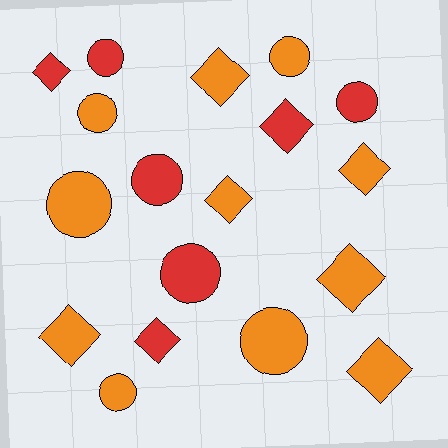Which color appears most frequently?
Orange, with 11 objects.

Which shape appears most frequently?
Circle, with 9 objects.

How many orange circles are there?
There are 5 orange circles.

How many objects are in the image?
There are 18 objects.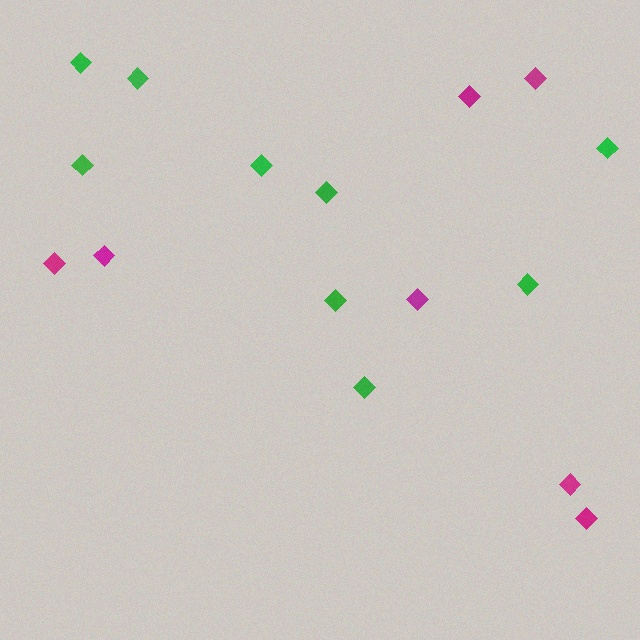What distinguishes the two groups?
There are 2 groups: one group of magenta diamonds (7) and one group of green diamonds (9).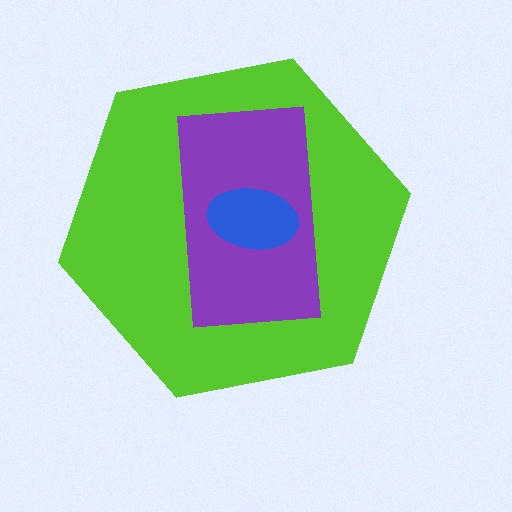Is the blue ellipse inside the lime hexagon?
Yes.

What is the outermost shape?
The lime hexagon.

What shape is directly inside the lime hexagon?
The purple rectangle.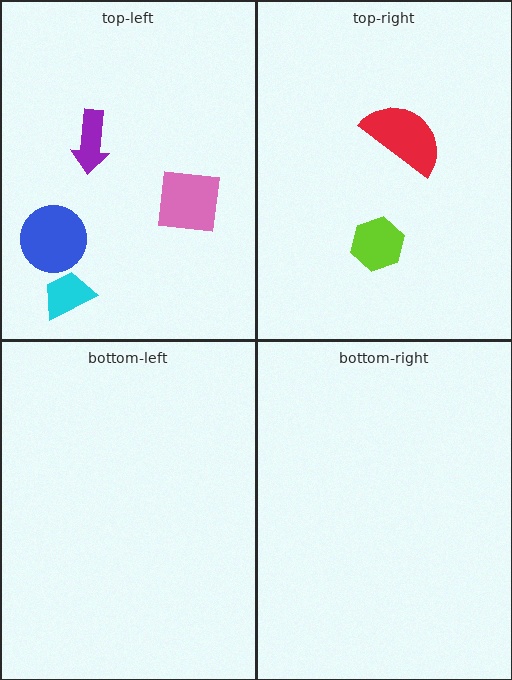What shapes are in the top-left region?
The blue circle, the pink square, the cyan trapezoid, the purple arrow.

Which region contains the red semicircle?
The top-right region.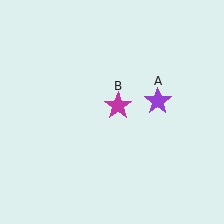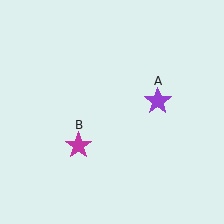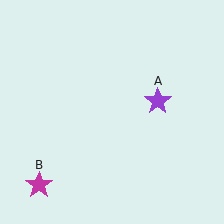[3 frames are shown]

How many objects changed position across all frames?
1 object changed position: magenta star (object B).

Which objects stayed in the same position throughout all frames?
Purple star (object A) remained stationary.